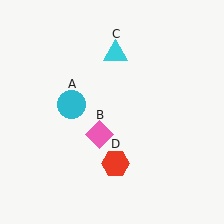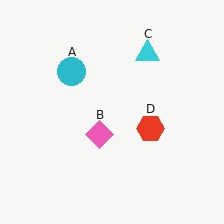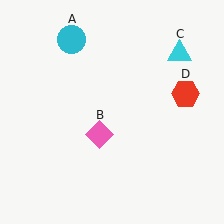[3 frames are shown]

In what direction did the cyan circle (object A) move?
The cyan circle (object A) moved up.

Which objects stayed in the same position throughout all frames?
Pink diamond (object B) remained stationary.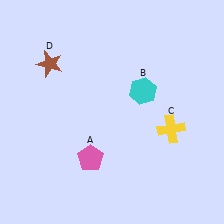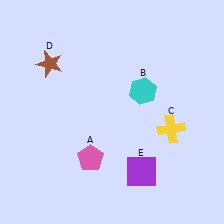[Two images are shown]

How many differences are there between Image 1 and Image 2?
There is 1 difference between the two images.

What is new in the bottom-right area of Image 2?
A purple square (E) was added in the bottom-right area of Image 2.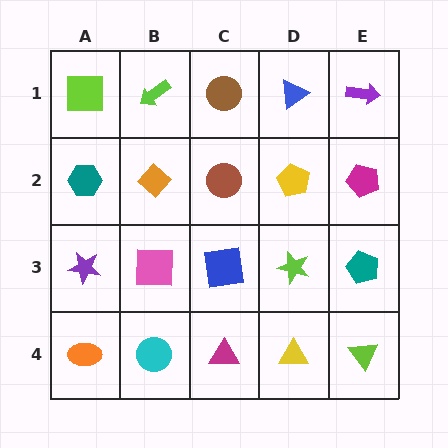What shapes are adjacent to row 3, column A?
A teal hexagon (row 2, column A), an orange ellipse (row 4, column A), a pink square (row 3, column B).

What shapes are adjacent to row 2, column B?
A lime arrow (row 1, column B), a pink square (row 3, column B), a teal hexagon (row 2, column A), a brown circle (row 2, column C).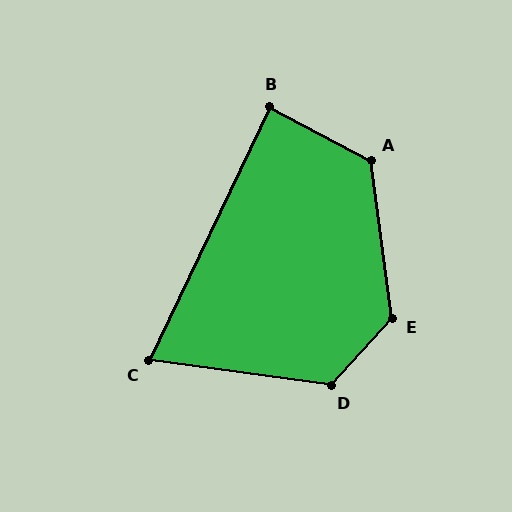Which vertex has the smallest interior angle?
C, at approximately 72 degrees.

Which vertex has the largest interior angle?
E, at approximately 130 degrees.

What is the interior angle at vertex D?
Approximately 124 degrees (obtuse).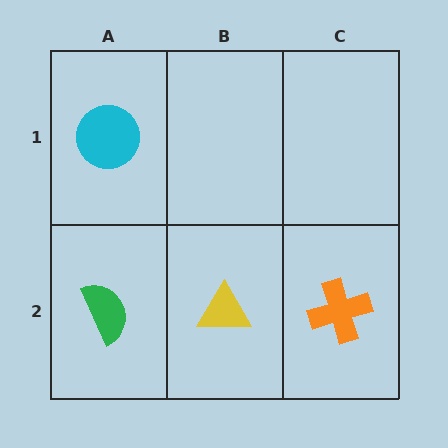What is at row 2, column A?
A green semicircle.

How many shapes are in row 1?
1 shape.